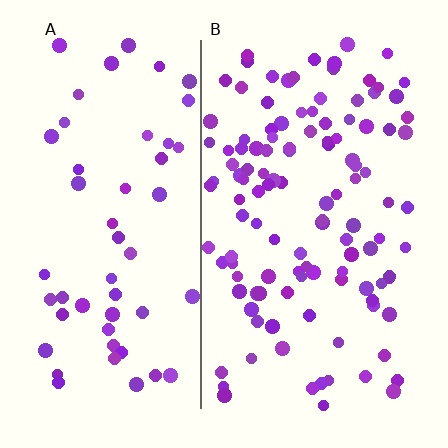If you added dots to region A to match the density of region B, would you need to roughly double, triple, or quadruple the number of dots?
Approximately double.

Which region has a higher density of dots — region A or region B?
B (the right).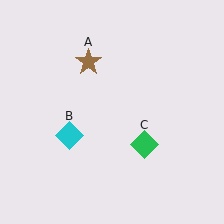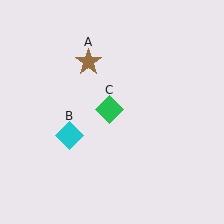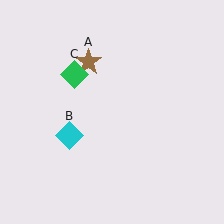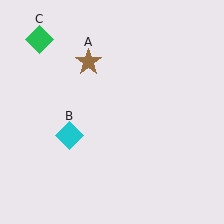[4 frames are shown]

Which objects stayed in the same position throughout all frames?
Brown star (object A) and cyan diamond (object B) remained stationary.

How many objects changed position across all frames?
1 object changed position: green diamond (object C).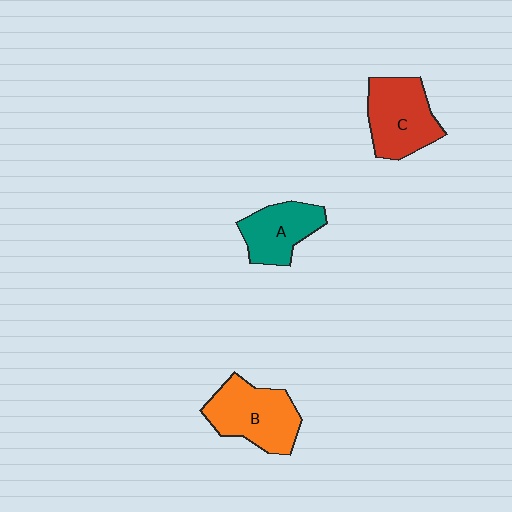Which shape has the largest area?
Shape B (orange).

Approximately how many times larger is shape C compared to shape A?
Approximately 1.3 times.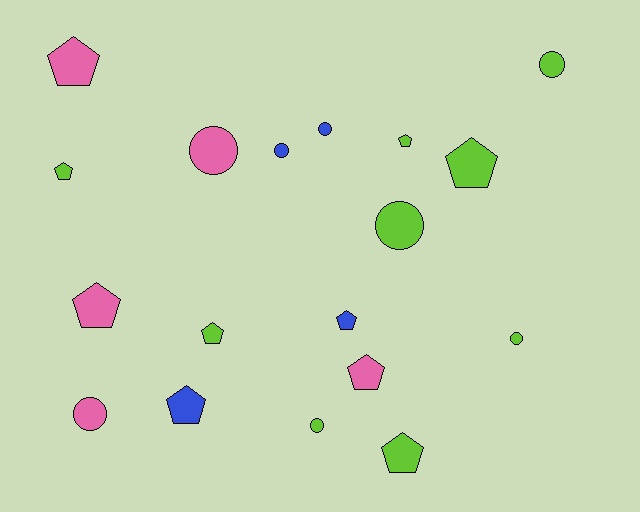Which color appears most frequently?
Lime, with 9 objects.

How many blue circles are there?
There are 2 blue circles.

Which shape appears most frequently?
Pentagon, with 10 objects.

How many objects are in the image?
There are 18 objects.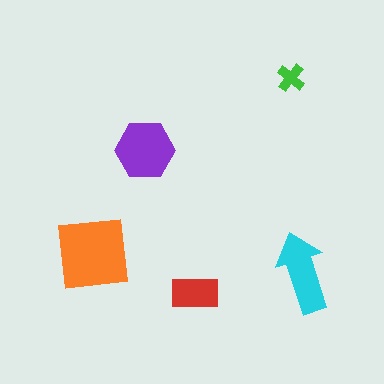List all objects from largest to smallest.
The orange square, the purple hexagon, the cyan arrow, the red rectangle, the green cross.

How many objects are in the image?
There are 5 objects in the image.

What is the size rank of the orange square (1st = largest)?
1st.